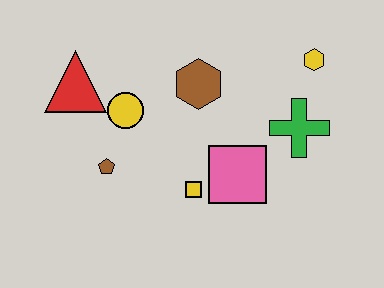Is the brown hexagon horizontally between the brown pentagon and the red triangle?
No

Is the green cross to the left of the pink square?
No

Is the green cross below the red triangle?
Yes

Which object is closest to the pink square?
The yellow square is closest to the pink square.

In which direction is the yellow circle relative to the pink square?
The yellow circle is to the left of the pink square.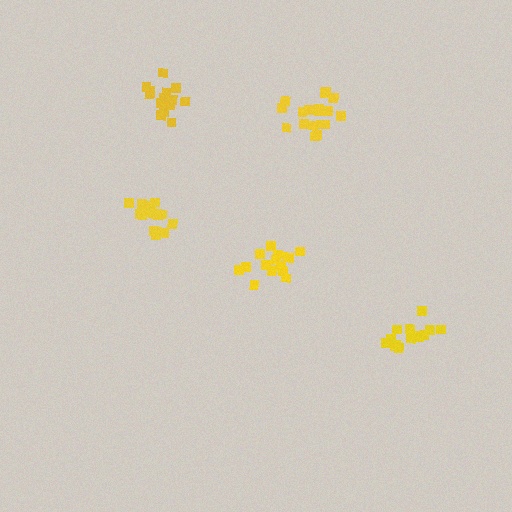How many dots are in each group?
Group 1: 14 dots, Group 2: 18 dots, Group 3: 18 dots, Group 4: 17 dots, Group 5: 14 dots (81 total).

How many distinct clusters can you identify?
There are 5 distinct clusters.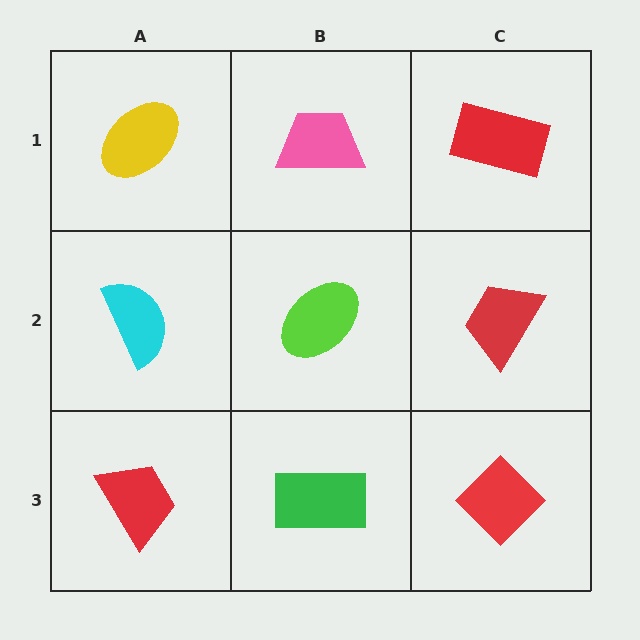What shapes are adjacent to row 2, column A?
A yellow ellipse (row 1, column A), a red trapezoid (row 3, column A), a lime ellipse (row 2, column B).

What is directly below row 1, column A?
A cyan semicircle.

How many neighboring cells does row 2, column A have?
3.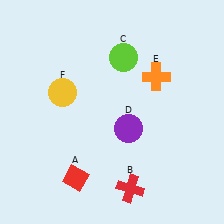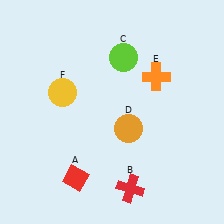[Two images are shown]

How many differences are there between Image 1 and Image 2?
There is 1 difference between the two images.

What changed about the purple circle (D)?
In Image 1, D is purple. In Image 2, it changed to orange.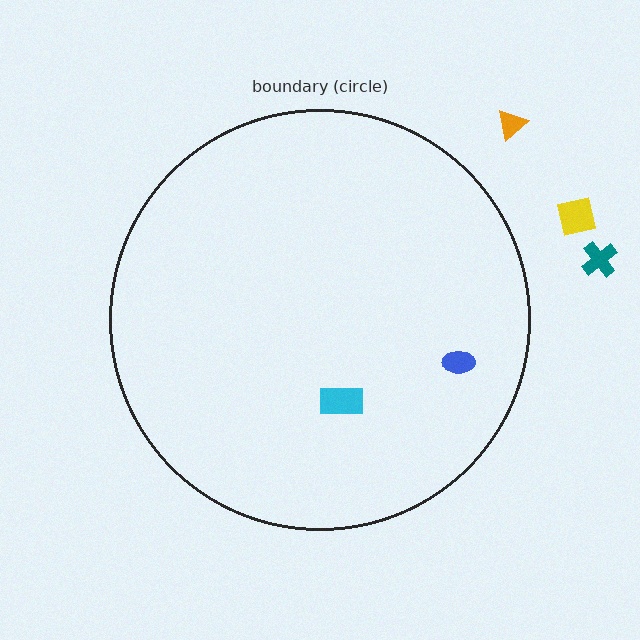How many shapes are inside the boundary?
2 inside, 3 outside.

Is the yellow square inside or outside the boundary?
Outside.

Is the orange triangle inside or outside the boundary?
Outside.